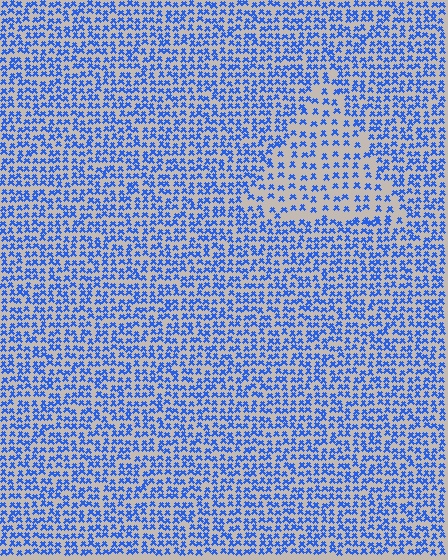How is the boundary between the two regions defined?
The boundary is defined by a change in element density (approximately 1.9x ratio). All elements are the same color, size, and shape.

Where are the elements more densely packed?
The elements are more densely packed outside the triangle boundary.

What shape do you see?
I see a triangle.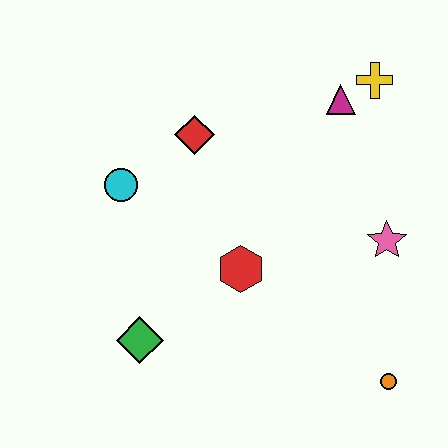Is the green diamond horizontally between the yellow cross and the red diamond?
No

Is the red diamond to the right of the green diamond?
Yes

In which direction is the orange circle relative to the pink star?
The orange circle is below the pink star.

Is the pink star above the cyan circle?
No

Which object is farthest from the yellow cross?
The green diamond is farthest from the yellow cross.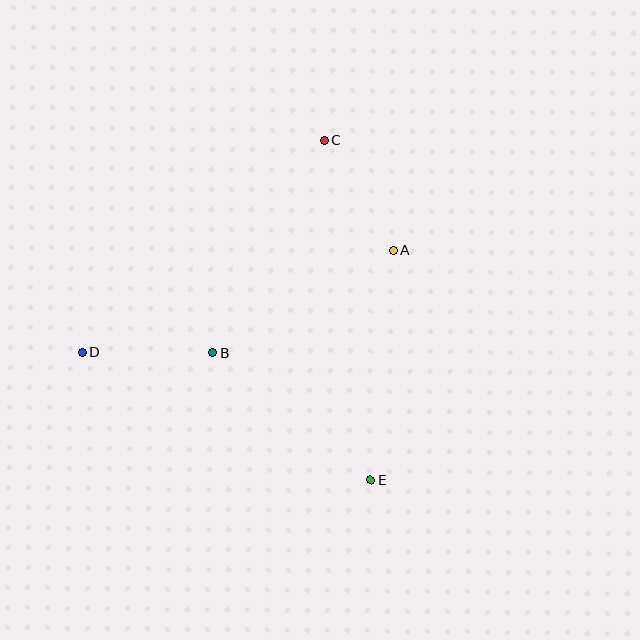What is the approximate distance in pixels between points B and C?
The distance between B and C is approximately 240 pixels.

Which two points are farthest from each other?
Points C and E are farthest from each other.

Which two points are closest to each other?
Points A and C are closest to each other.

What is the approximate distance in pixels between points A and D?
The distance between A and D is approximately 327 pixels.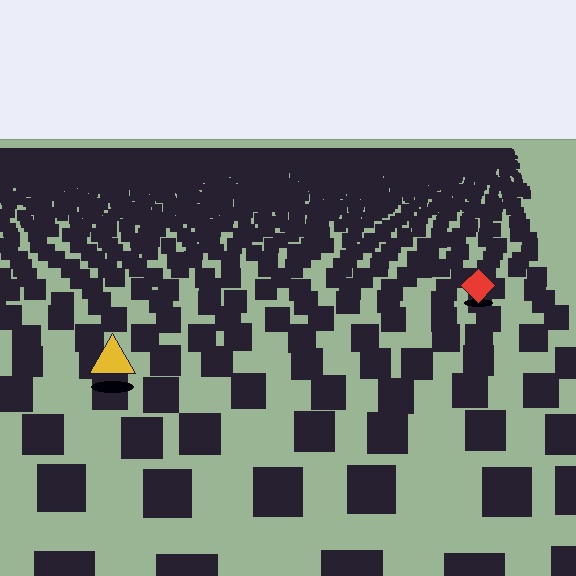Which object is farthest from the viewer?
The red diamond is farthest from the viewer. It appears smaller and the ground texture around it is denser.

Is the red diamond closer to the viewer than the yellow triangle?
No. The yellow triangle is closer — you can tell from the texture gradient: the ground texture is coarser near it.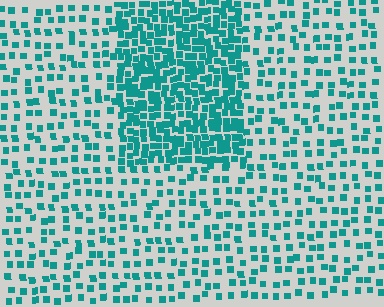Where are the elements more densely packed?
The elements are more densely packed inside the rectangle boundary.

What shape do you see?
I see a rectangle.